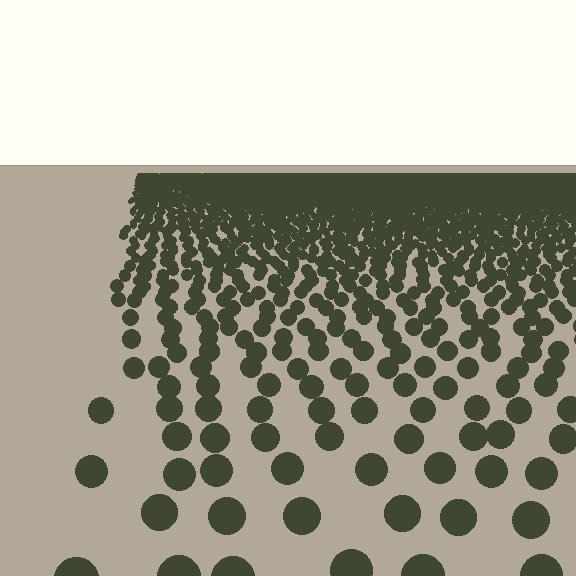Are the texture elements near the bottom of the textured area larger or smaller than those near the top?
Larger. Near the bottom, elements are closer to the viewer and appear at a bigger on-screen size.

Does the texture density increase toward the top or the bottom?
Density increases toward the top.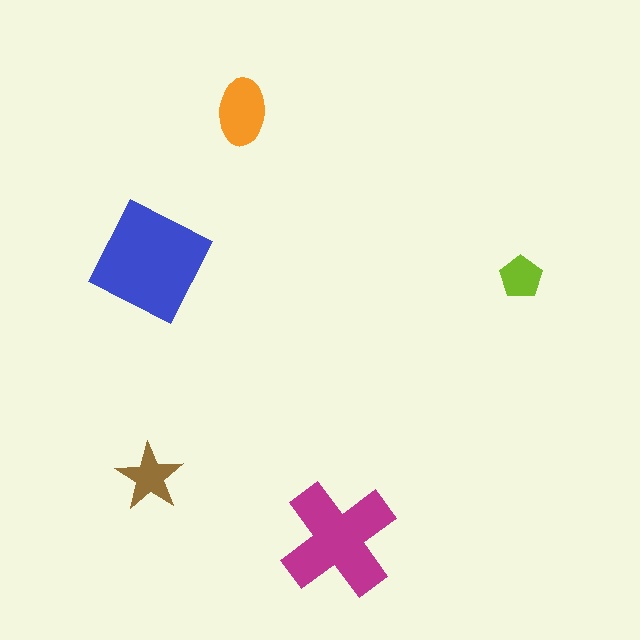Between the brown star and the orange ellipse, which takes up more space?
The orange ellipse.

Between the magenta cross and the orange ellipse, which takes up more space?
The magenta cross.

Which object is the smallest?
The lime pentagon.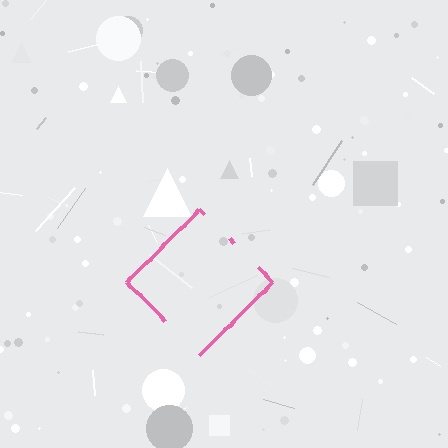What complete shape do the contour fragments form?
The contour fragments form a diamond.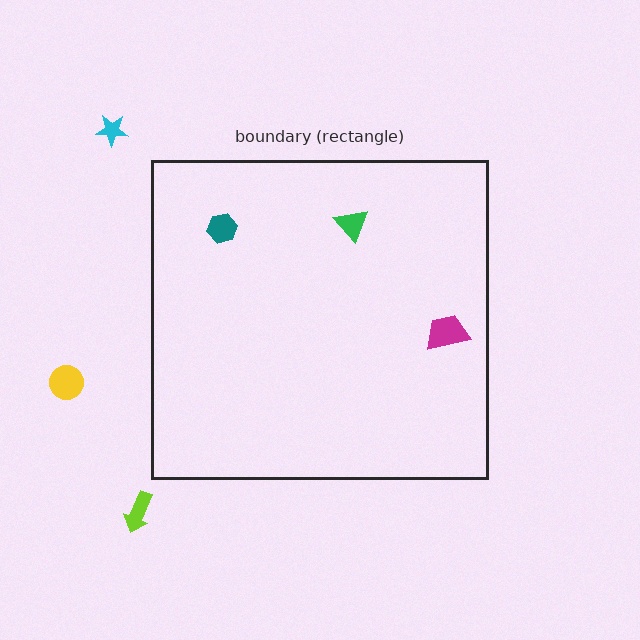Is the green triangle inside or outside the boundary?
Inside.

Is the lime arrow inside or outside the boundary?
Outside.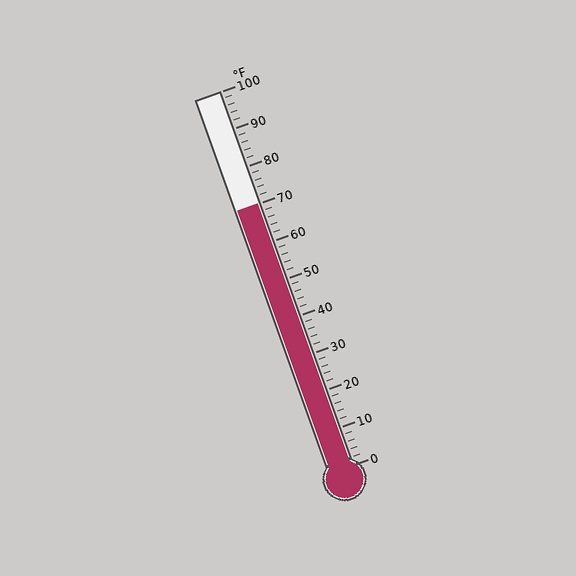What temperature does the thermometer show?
The thermometer shows approximately 70°F.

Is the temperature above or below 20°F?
The temperature is above 20°F.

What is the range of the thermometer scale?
The thermometer scale ranges from 0°F to 100°F.